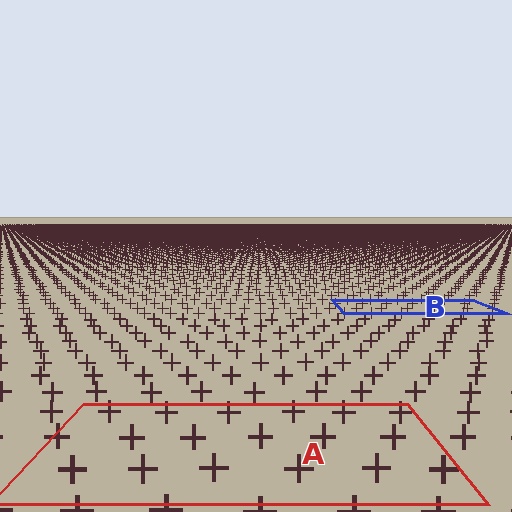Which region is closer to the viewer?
Region A is closer. The texture elements there are larger and more spread out.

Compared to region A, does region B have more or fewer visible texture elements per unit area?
Region B has more texture elements per unit area — they are packed more densely because it is farther away.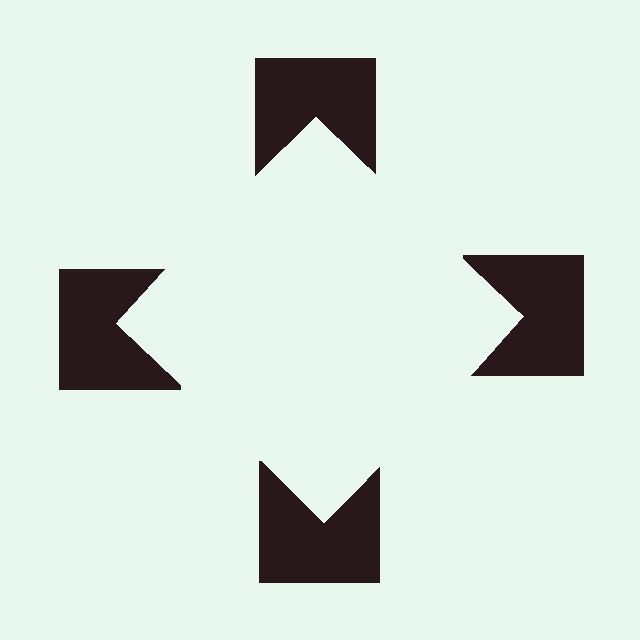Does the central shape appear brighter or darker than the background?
It typically appears slightly brighter than the background, even though no actual brightness change is drawn.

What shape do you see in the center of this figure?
An illusory square — its edges are inferred from the aligned wedge cuts in the notched squares, not physically drawn.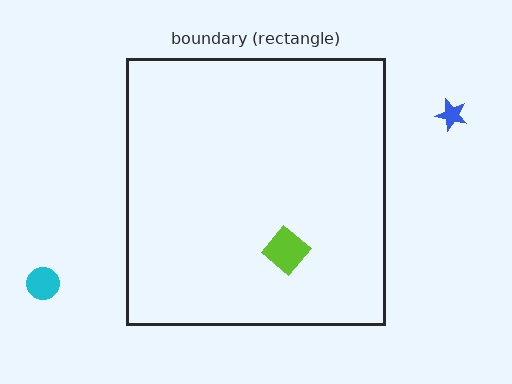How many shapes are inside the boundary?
1 inside, 2 outside.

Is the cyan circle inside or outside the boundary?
Outside.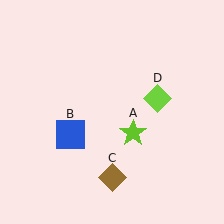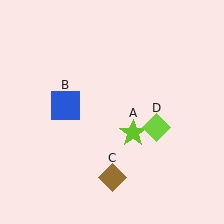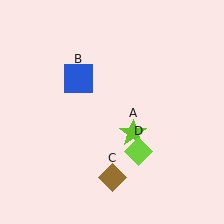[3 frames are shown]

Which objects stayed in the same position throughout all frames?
Lime star (object A) and brown diamond (object C) remained stationary.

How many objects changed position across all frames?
2 objects changed position: blue square (object B), lime diamond (object D).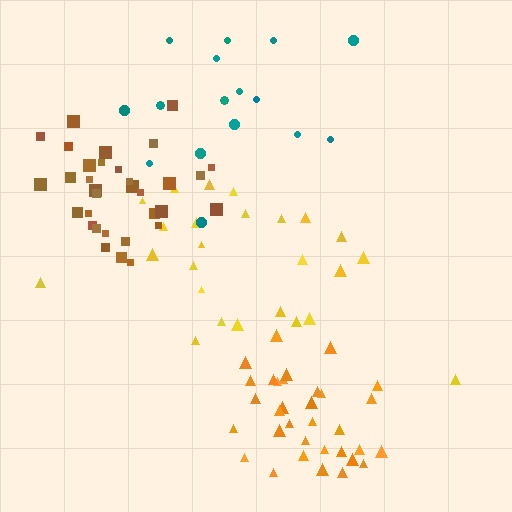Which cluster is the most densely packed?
Orange.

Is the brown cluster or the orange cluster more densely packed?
Orange.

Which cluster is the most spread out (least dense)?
Teal.